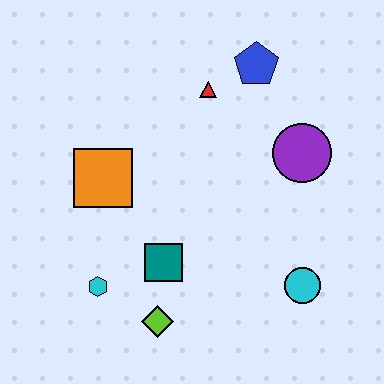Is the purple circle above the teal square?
Yes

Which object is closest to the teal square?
The lime diamond is closest to the teal square.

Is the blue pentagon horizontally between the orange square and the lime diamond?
No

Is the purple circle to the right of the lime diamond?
Yes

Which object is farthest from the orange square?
The cyan circle is farthest from the orange square.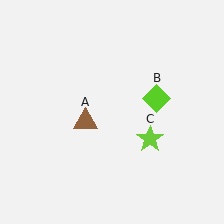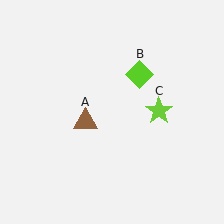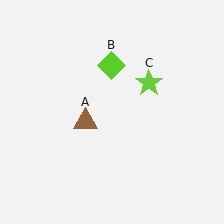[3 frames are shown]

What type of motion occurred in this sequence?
The lime diamond (object B), lime star (object C) rotated counterclockwise around the center of the scene.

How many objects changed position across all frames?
2 objects changed position: lime diamond (object B), lime star (object C).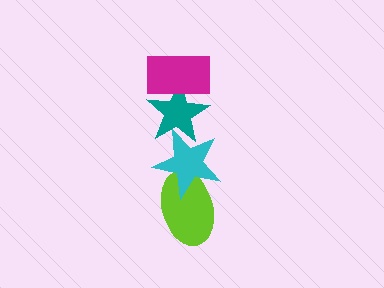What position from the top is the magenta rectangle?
The magenta rectangle is 1st from the top.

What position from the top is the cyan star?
The cyan star is 3rd from the top.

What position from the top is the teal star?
The teal star is 2nd from the top.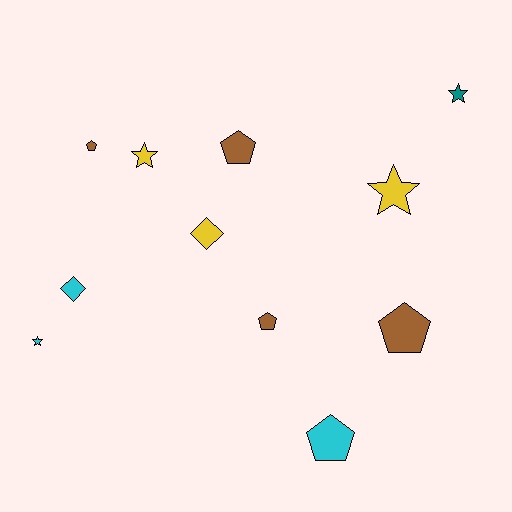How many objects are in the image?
There are 11 objects.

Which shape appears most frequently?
Pentagon, with 5 objects.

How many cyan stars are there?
There is 1 cyan star.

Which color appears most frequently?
Brown, with 4 objects.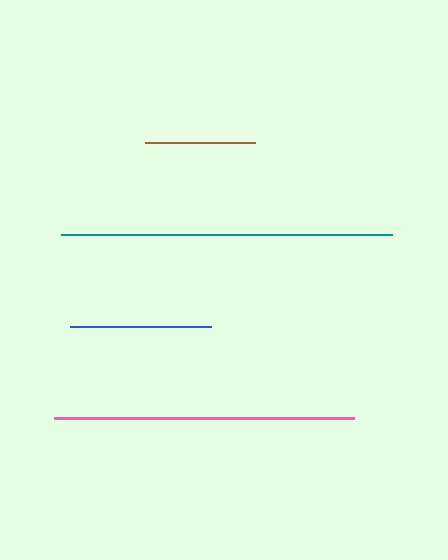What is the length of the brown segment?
The brown segment is approximately 110 pixels long.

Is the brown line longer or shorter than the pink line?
The pink line is longer than the brown line.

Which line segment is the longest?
The teal line is the longest at approximately 332 pixels.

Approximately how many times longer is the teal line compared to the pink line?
The teal line is approximately 1.1 times the length of the pink line.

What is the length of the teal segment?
The teal segment is approximately 332 pixels long.